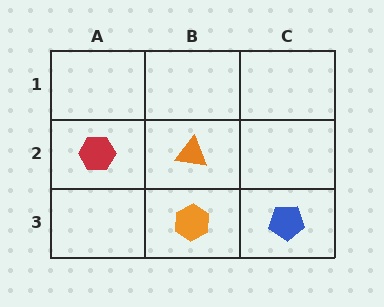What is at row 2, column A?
A red hexagon.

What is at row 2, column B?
An orange triangle.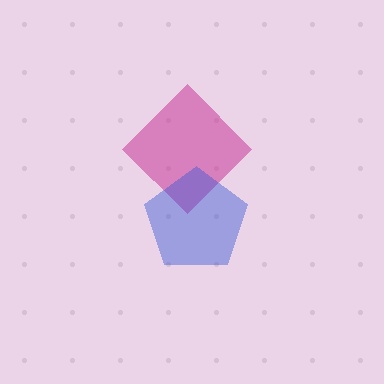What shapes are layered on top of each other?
The layered shapes are: a magenta diamond, a blue pentagon.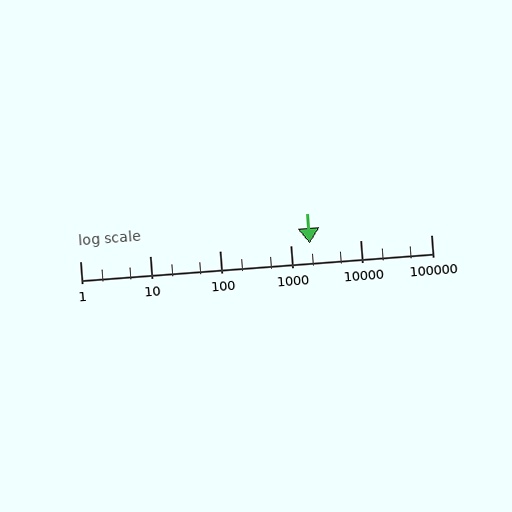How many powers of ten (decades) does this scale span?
The scale spans 5 decades, from 1 to 100000.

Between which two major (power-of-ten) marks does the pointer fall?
The pointer is between 1000 and 10000.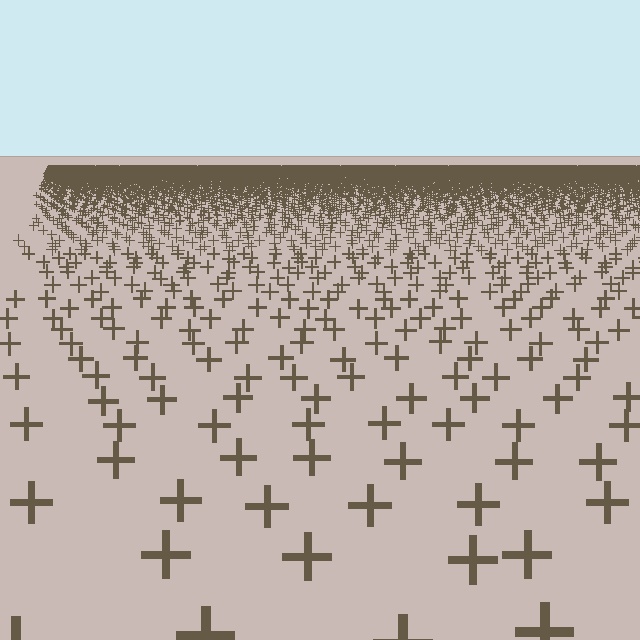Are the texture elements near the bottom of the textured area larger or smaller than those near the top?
Larger. Near the bottom, elements are closer to the viewer and appear at a bigger on-screen size.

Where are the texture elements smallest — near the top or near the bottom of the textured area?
Near the top.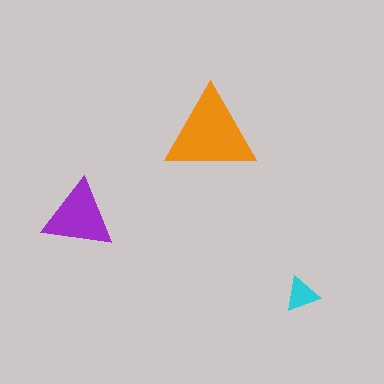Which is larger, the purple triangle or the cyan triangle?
The purple one.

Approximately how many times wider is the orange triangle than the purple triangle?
About 1.5 times wider.